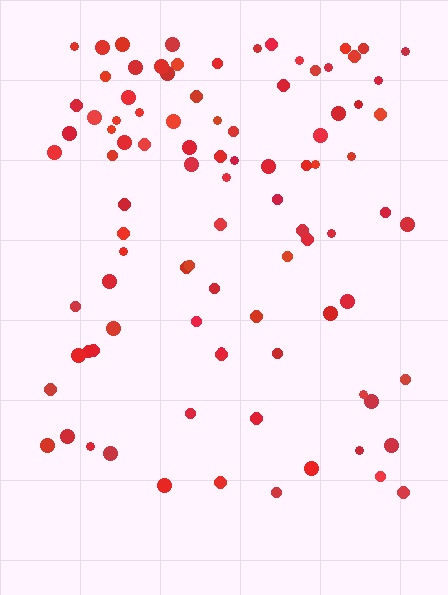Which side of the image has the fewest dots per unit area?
The bottom.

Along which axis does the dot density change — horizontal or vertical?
Vertical.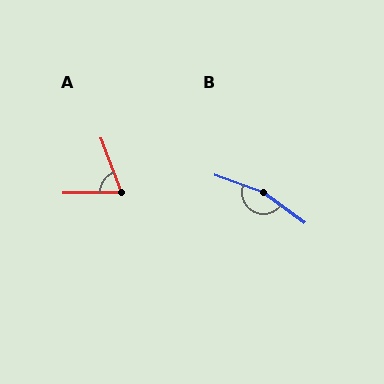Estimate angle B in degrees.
Approximately 163 degrees.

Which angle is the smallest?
A, at approximately 70 degrees.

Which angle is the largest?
B, at approximately 163 degrees.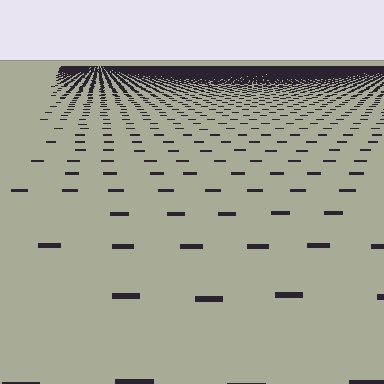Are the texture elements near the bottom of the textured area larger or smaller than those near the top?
Larger. Near the bottom, elements are closer to the viewer and appear at a bigger on-screen size.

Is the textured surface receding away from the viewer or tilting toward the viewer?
The surface is receding away from the viewer. Texture elements get smaller and denser toward the top.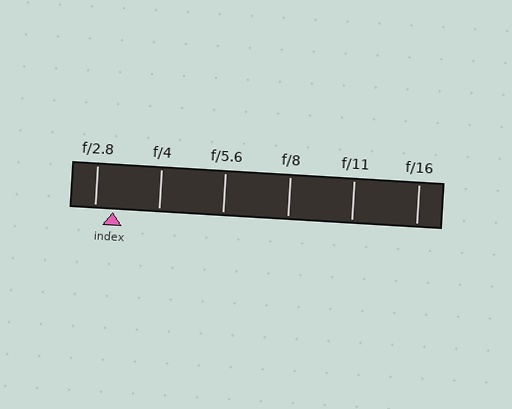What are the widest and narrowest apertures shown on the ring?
The widest aperture shown is f/2.8 and the narrowest is f/16.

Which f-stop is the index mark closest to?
The index mark is closest to f/2.8.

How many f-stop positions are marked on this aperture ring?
There are 6 f-stop positions marked.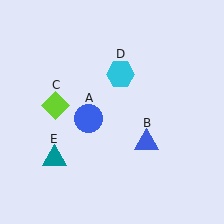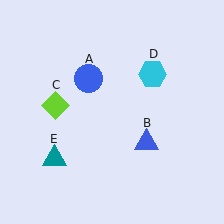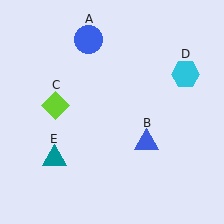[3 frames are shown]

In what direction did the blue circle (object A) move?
The blue circle (object A) moved up.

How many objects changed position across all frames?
2 objects changed position: blue circle (object A), cyan hexagon (object D).